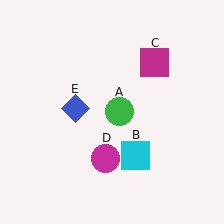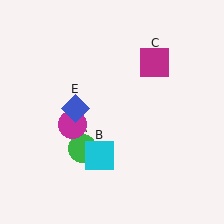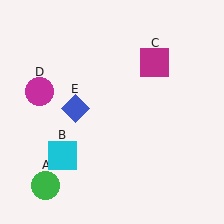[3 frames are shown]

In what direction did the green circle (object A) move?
The green circle (object A) moved down and to the left.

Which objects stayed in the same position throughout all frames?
Magenta square (object C) and blue diamond (object E) remained stationary.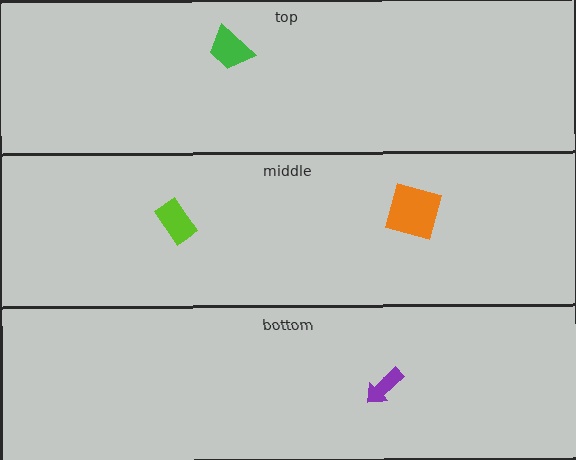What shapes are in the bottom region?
The purple arrow.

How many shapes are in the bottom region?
1.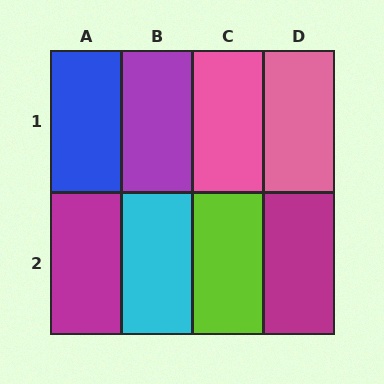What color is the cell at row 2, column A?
Magenta.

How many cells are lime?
1 cell is lime.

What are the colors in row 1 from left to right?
Blue, purple, pink, pink.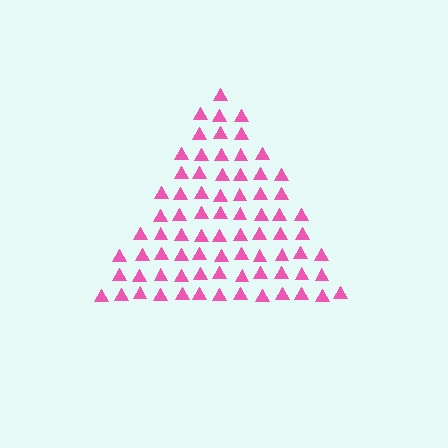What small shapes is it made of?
It is made of small triangles.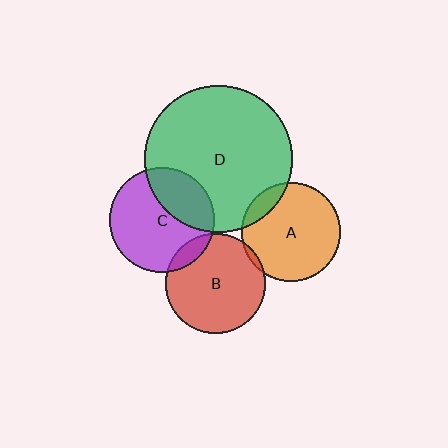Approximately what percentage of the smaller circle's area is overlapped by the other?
Approximately 10%.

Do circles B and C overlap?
Yes.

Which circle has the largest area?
Circle D (green).